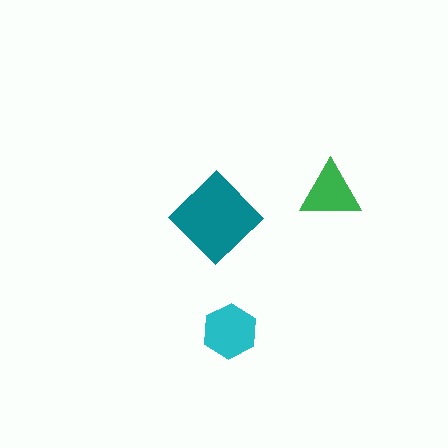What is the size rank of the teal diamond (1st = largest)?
1st.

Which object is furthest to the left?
The teal diamond is leftmost.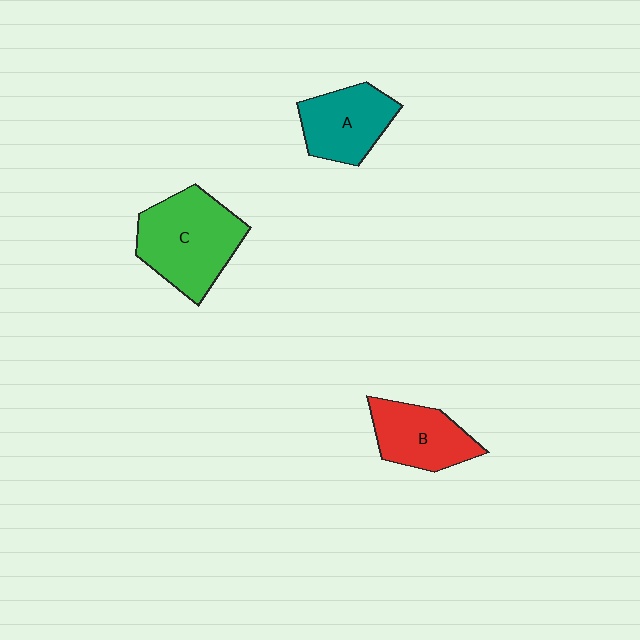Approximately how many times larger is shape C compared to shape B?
Approximately 1.5 times.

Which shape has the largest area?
Shape C (green).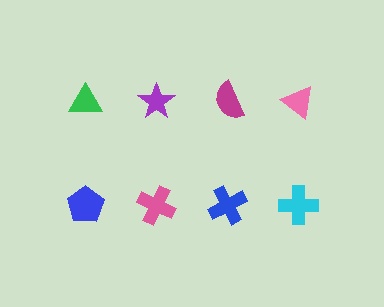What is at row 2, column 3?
A blue cross.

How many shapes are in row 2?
4 shapes.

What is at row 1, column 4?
A pink triangle.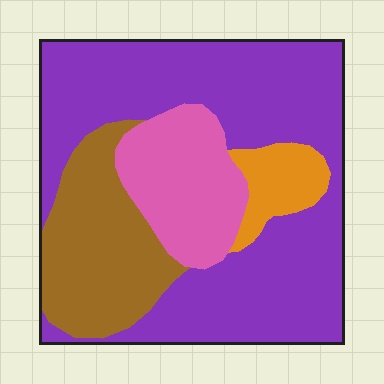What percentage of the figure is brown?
Brown takes up about one fifth (1/5) of the figure.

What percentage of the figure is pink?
Pink covers about 15% of the figure.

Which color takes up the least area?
Orange, at roughly 5%.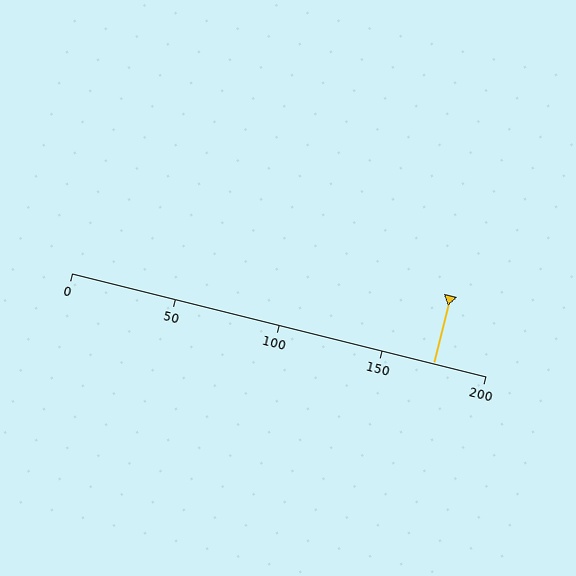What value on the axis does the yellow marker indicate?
The marker indicates approximately 175.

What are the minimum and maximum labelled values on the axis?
The axis runs from 0 to 200.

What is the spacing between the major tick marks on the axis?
The major ticks are spaced 50 apart.